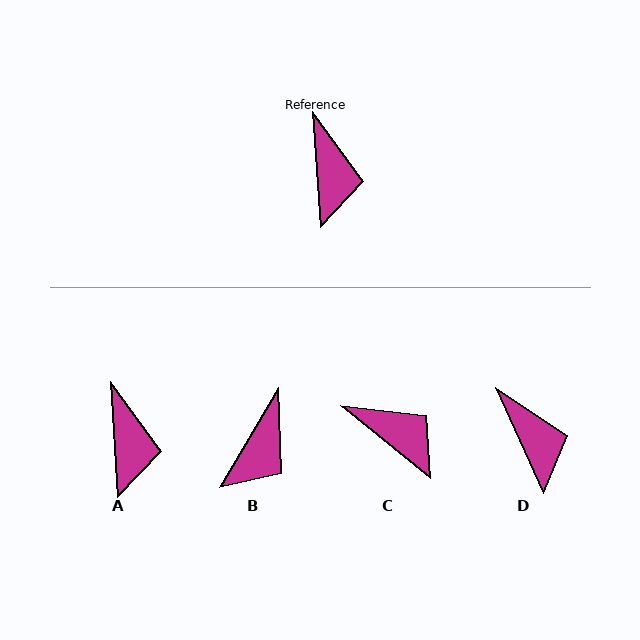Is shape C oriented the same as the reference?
No, it is off by about 47 degrees.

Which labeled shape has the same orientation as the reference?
A.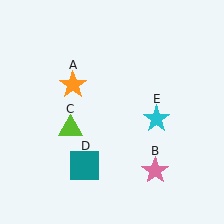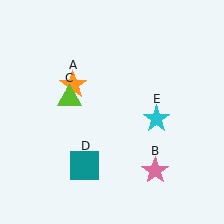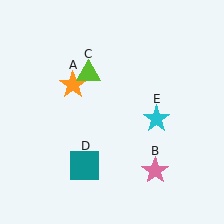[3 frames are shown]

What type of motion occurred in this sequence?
The lime triangle (object C) rotated clockwise around the center of the scene.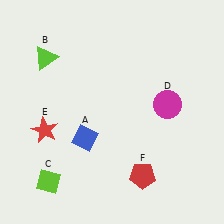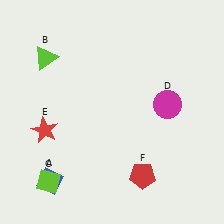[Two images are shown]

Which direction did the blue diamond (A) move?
The blue diamond (A) moved down.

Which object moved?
The blue diamond (A) moved down.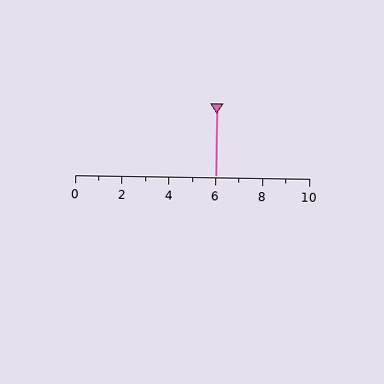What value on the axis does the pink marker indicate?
The marker indicates approximately 6.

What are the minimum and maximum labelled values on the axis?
The axis runs from 0 to 10.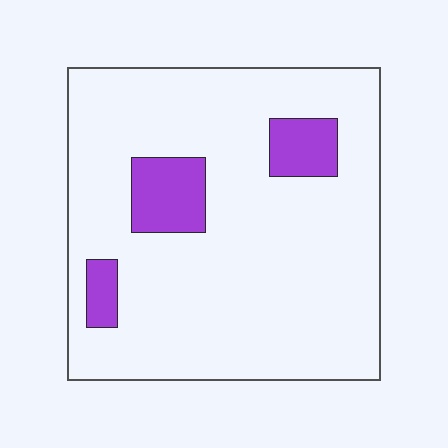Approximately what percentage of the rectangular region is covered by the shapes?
Approximately 10%.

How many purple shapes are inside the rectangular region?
3.